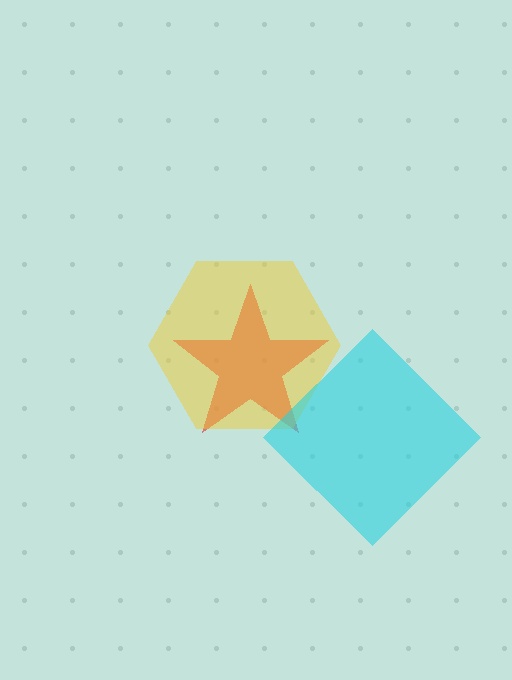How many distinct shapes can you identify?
There are 3 distinct shapes: a red star, a yellow hexagon, a cyan diamond.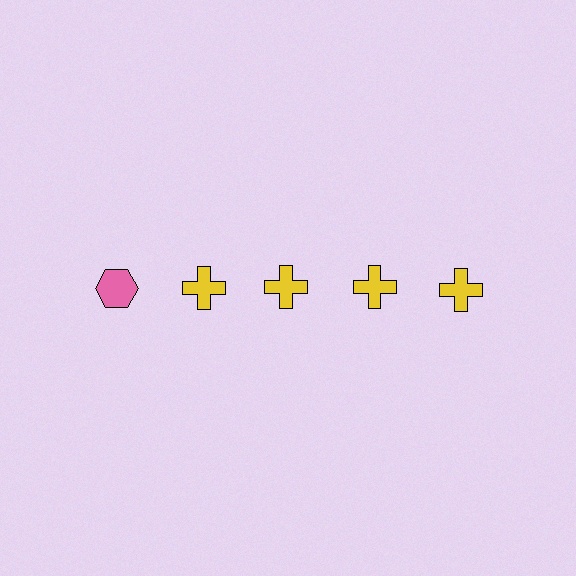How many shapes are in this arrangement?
There are 5 shapes arranged in a grid pattern.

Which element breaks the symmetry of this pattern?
The pink hexagon in the top row, leftmost column breaks the symmetry. All other shapes are yellow crosses.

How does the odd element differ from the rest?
It differs in both color (pink instead of yellow) and shape (hexagon instead of cross).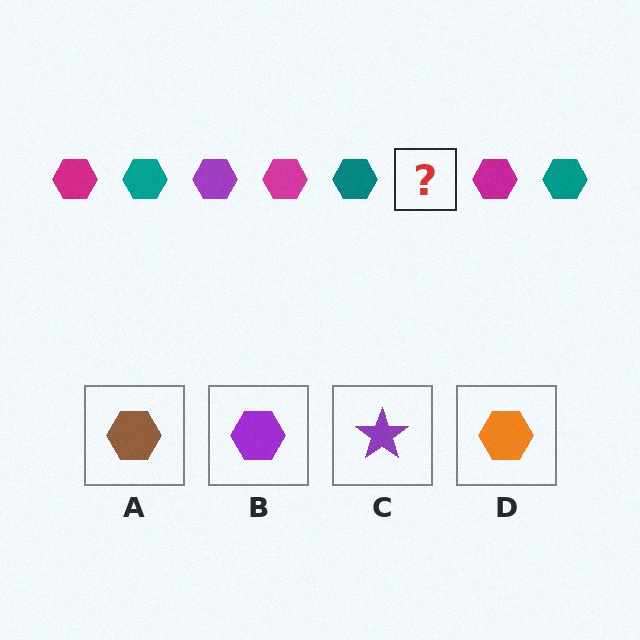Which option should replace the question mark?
Option B.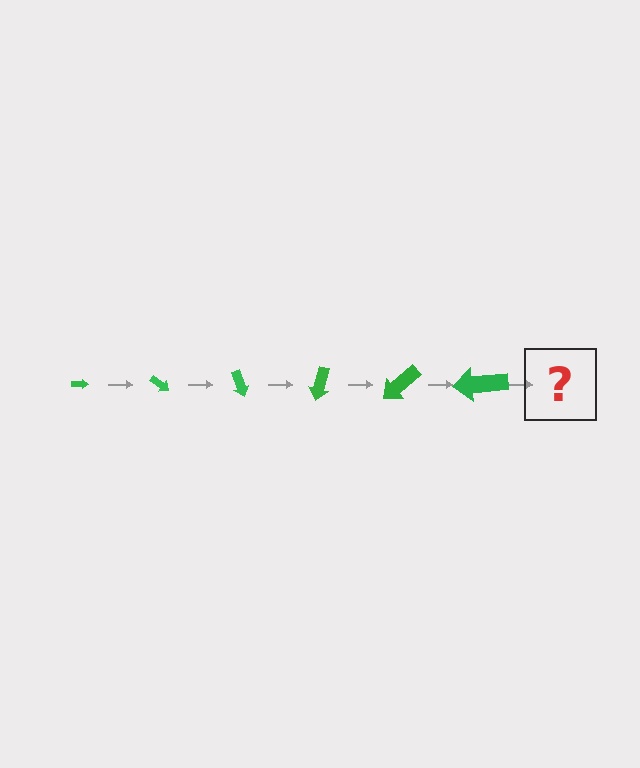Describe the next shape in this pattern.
It should be an arrow, larger than the previous one and rotated 210 degrees from the start.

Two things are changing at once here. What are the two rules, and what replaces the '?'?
The two rules are that the arrow grows larger each step and it rotates 35 degrees each step. The '?' should be an arrow, larger than the previous one and rotated 210 degrees from the start.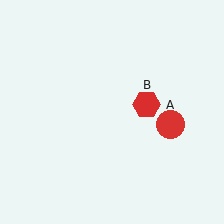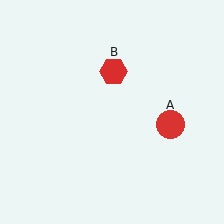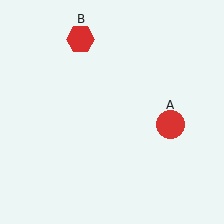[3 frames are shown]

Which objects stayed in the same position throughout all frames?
Red circle (object A) remained stationary.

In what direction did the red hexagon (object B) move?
The red hexagon (object B) moved up and to the left.